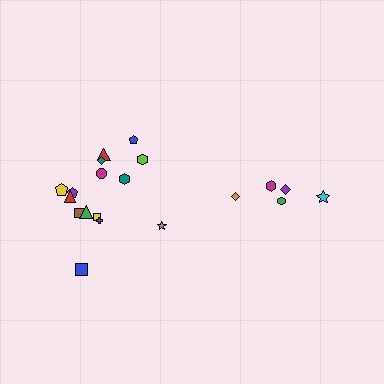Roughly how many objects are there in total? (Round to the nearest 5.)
Roughly 20 objects in total.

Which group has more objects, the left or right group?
The left group.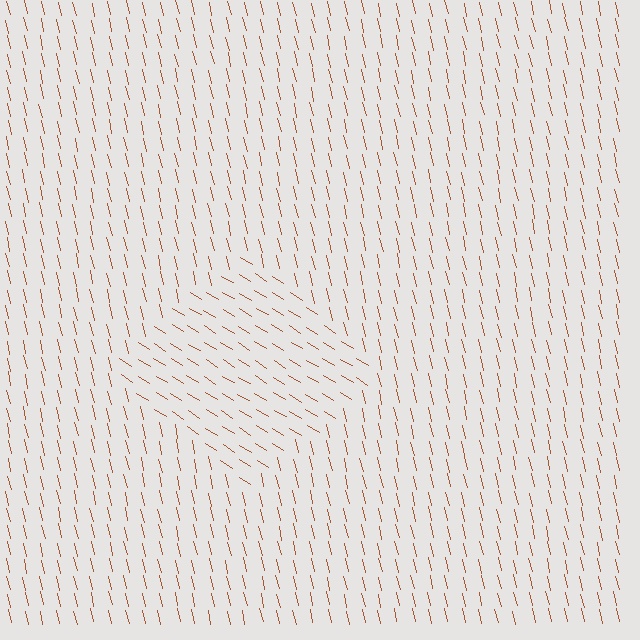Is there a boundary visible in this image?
Yes, there is a texture boundary formed by a change in line orientation.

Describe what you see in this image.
The image is filled with small brown line segments. A diamond region in the image has lines oriented differently from the surrounding lines, creating a visible texture boundary.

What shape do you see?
I see a diamond.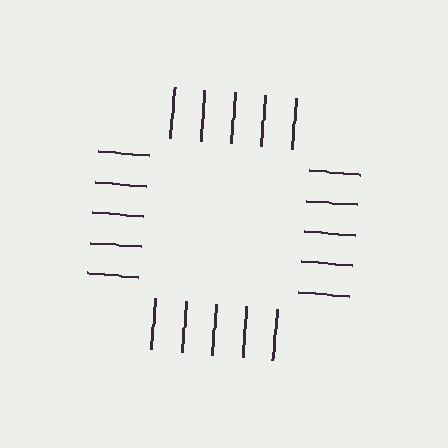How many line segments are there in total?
20 — 5 along each of the 4 edges.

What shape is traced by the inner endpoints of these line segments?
An illusory square — the line segments terminate on its edges but no continuous stroke is drawn.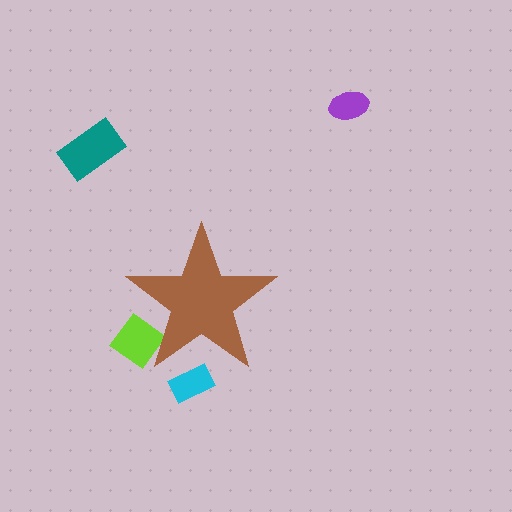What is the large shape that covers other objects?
A brown star.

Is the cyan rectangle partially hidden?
Yes, the cyan rectangle is partially hidden behind the brown star.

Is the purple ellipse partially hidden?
No, the purple ellipse is fully visible.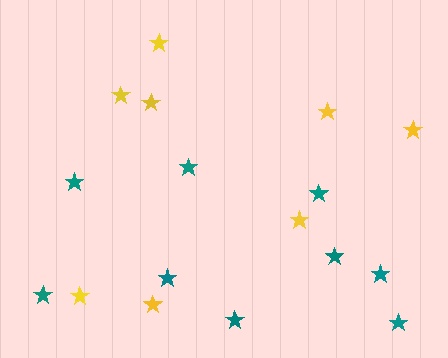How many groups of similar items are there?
There are 2 groups: one group of teal stars (9) and one group of yellow stars (8).